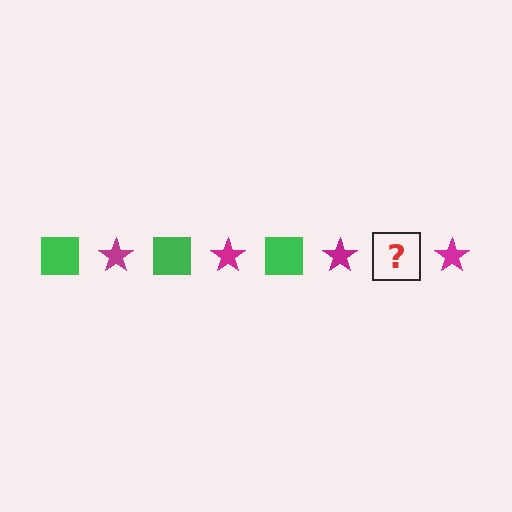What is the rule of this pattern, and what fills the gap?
The rule is that the pattern alternates between green square and magenta star. The gap should be filled with a green square.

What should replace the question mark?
The question mark should be replaced with a green square.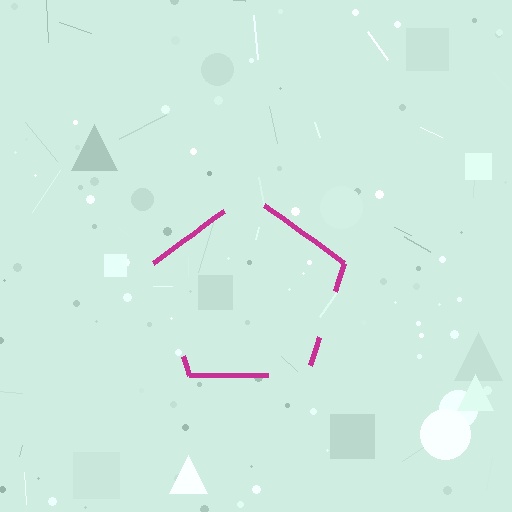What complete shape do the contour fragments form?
The contour fragments form a pentagon.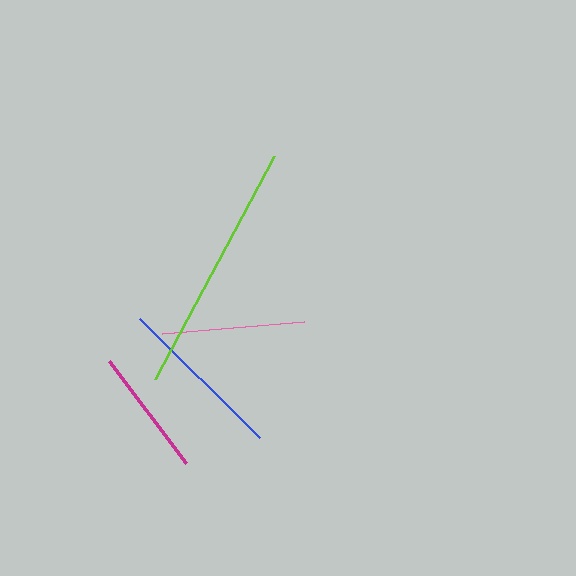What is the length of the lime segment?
The lime segment is approximately 253 pixels long.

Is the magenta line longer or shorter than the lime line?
The lime line is longer than the magenta line.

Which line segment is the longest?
The lime line is the longest at approximately 253 pixels.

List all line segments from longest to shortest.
From longest to shortest: lime, blue, pink, magenta.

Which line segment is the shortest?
The magenta line is the shortest at approximately 128 pixels.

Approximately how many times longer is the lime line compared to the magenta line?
The lime line is approximately 2.0 times the length of the magenta line.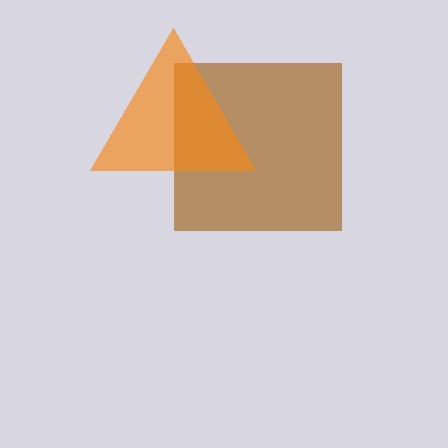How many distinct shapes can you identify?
There are 2 distinct shapes: a brown square, an orange triangle.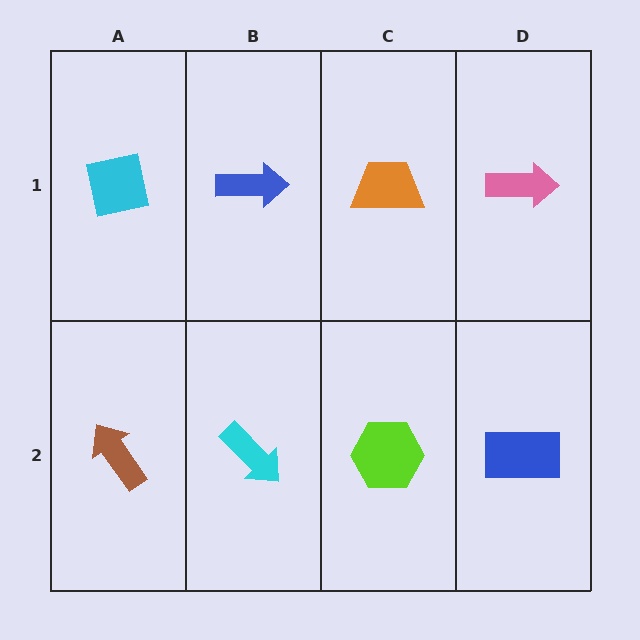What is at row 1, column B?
A blue arrow.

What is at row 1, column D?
A pink arrow.